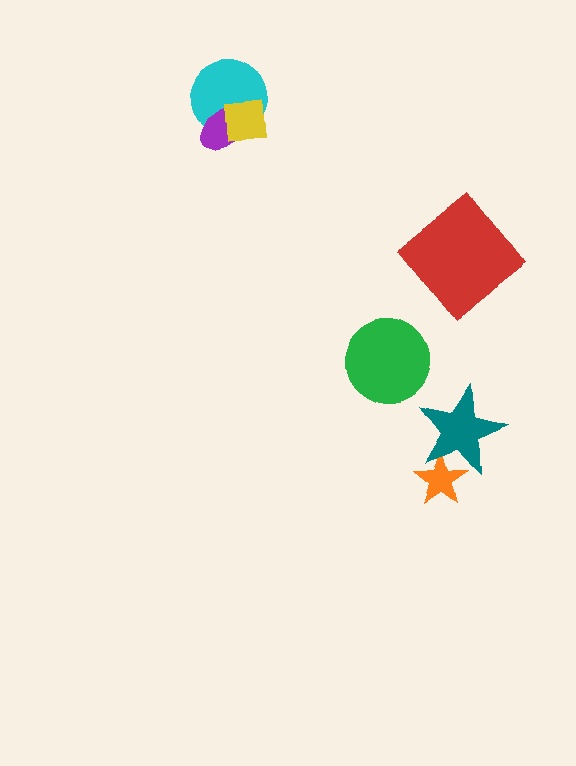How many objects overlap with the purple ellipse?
2 objects overlap with the purple ellipse.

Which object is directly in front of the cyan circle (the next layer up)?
The purple ellipse is directly in front of the cyan circle.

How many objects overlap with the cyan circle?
2 objects overlap with the cyan circle.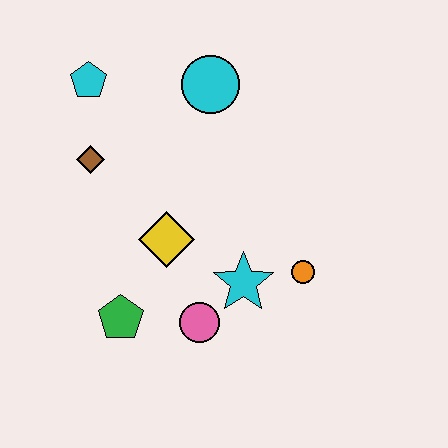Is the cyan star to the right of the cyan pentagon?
Yes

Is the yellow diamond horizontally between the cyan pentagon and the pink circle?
Yes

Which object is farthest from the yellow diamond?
The cyan pentagon is farthest from the yellow diamond.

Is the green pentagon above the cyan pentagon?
No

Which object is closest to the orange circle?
The cyan star is closest to the orange circle.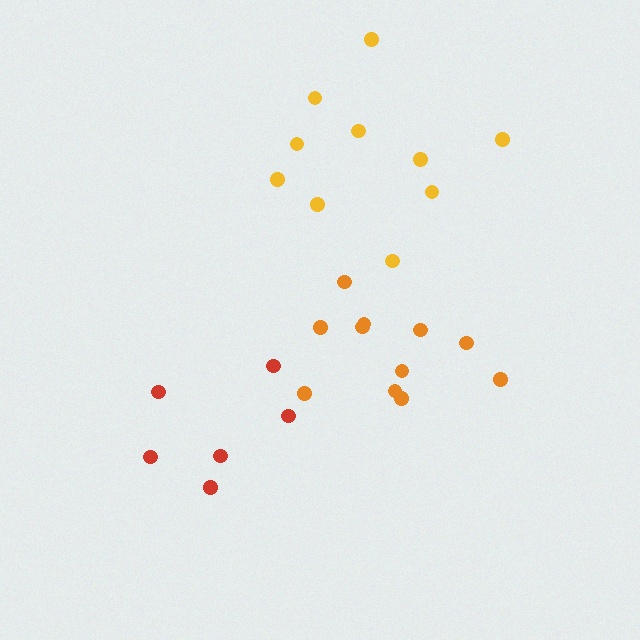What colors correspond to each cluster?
The clusters are colored: orange, red, yellow.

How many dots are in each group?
Group 1: 11 dots, Group 2: 6 dots, Group 3: 10 dots (27 total).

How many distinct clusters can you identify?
There are 3 distinct clusters.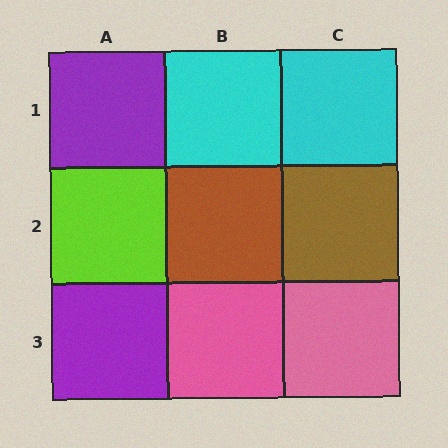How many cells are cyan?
2 cells are cyan.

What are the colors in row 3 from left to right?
Purple, pink, pink.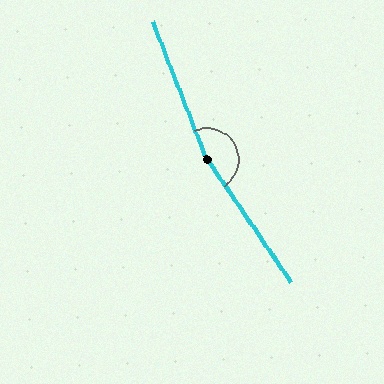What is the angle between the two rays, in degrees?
Approximately 167 degrees.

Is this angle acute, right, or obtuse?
It is obtuse.